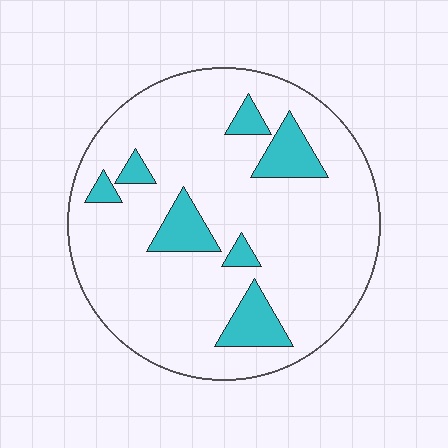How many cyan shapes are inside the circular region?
7.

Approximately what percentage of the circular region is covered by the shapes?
Approximately 15%.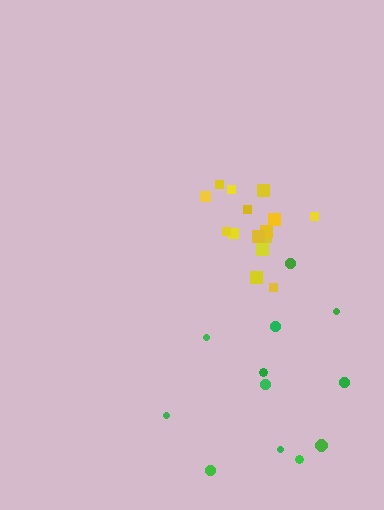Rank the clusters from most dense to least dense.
yellow, green.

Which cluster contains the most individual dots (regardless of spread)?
Yellow (15).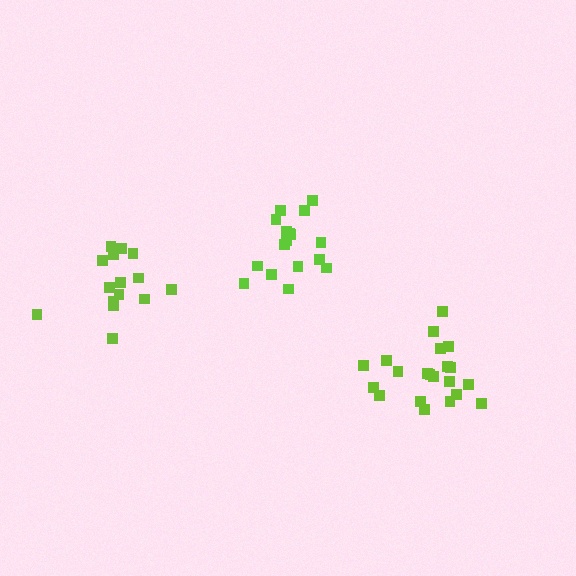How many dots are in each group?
Group 1: 17 dots, Group 2: 15 dots, Group 3: 21 dots (53 total).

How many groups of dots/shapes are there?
There are 3 groups.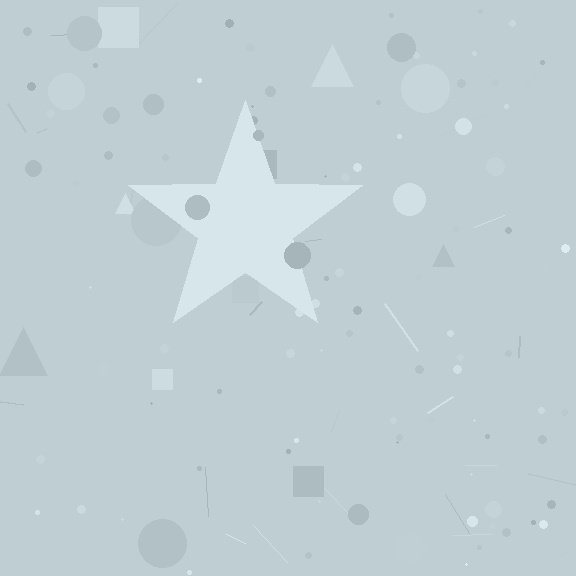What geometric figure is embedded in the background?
A star is embedded in the background.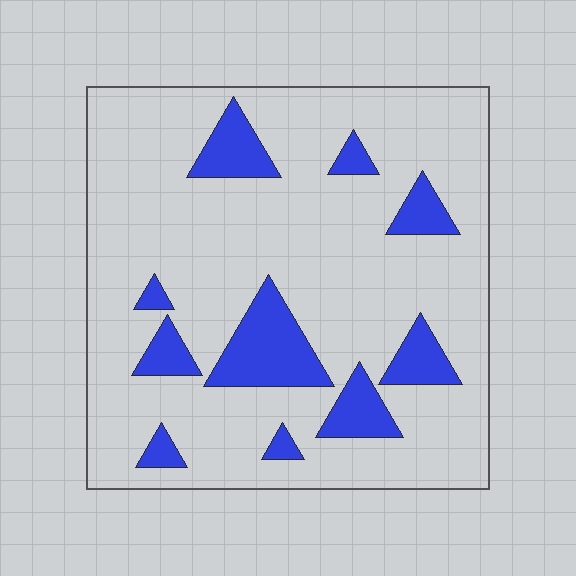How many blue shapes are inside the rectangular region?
10.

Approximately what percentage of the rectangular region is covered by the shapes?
Approximately 15%.